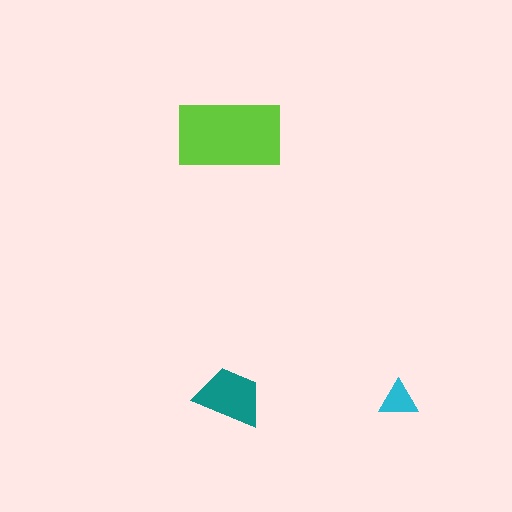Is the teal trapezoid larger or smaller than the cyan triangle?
Larger.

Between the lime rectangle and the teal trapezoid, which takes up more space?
The lime rectangle.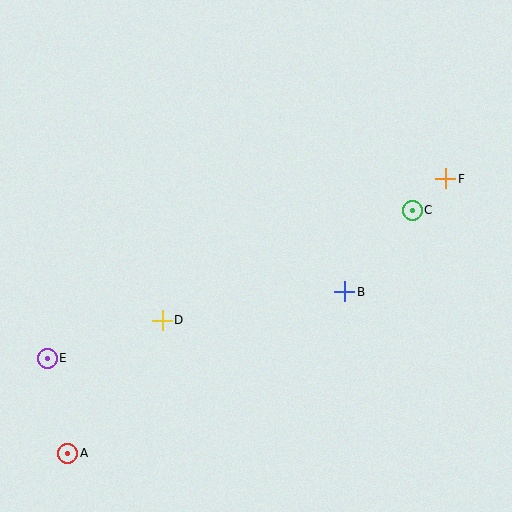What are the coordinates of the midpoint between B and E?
The midpoint between B and E is at (196, 325).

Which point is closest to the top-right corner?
Point F is closest to the top-right corner.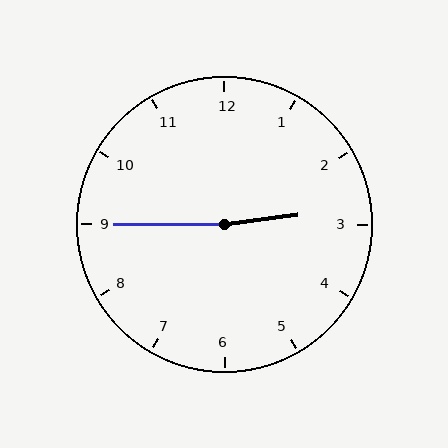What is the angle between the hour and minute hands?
Approximately 172 degrees.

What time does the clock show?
2:45.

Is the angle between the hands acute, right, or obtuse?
It is obtuse.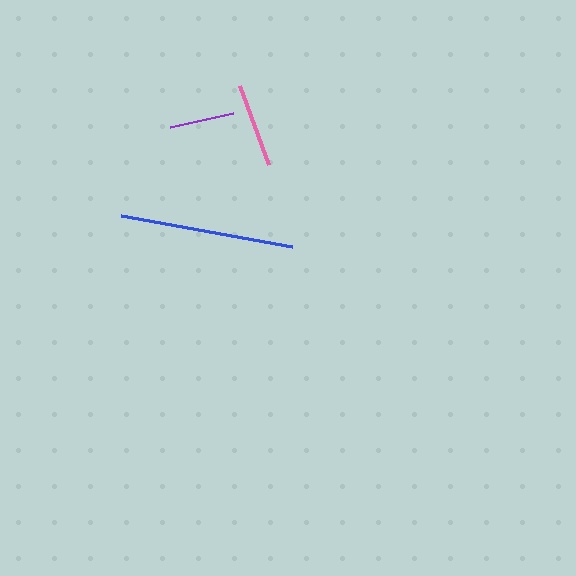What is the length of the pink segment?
The pink segment is approximately 83 pixels long.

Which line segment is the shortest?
The purple line is the shortest at approximately 64 pixels.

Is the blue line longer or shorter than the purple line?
The blue line is longer than the purple line.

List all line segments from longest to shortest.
From longest to shortest: blue, pink, purple.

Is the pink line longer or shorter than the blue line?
The blue line is longer than the pink line.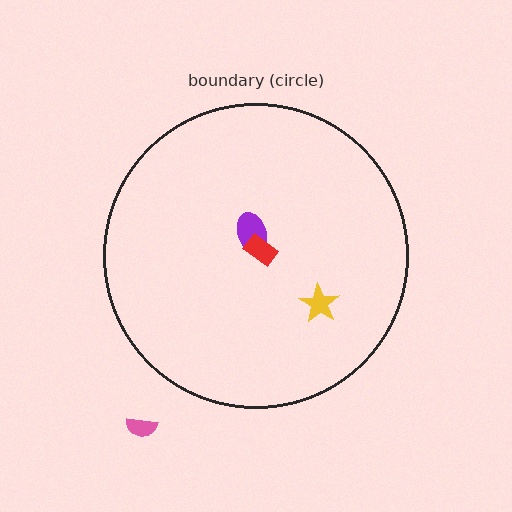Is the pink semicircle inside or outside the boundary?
Outside.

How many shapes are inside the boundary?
3 inside, 1 outside.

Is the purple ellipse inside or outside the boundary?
Inside.